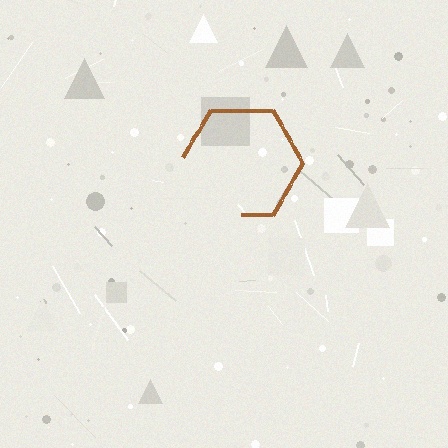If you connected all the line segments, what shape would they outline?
They would outline a hexagon.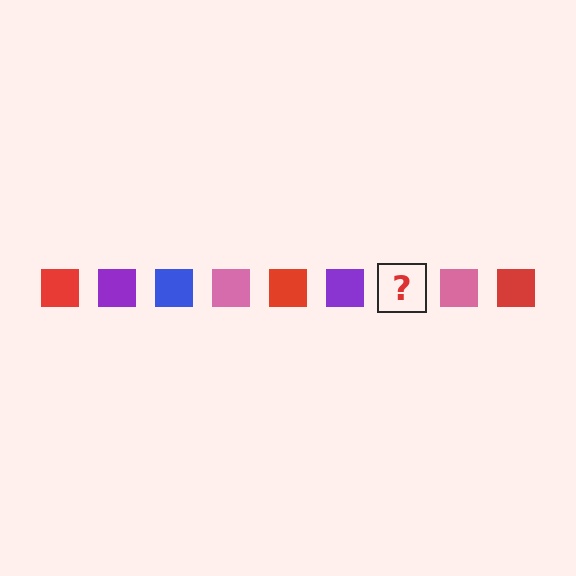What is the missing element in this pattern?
The missing element is a blue square.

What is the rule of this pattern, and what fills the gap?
The rule is that the pattern cycles through red, purple, blue, pink squares. The gap should be filled with a blue square.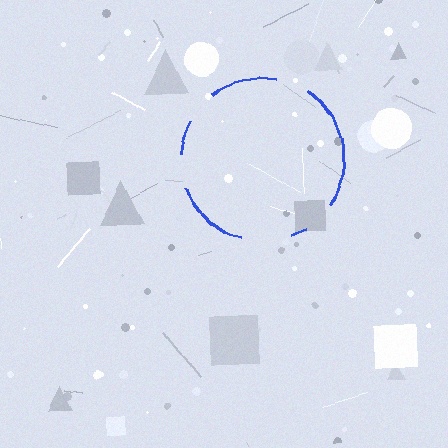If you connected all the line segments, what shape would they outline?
They would outline a circle.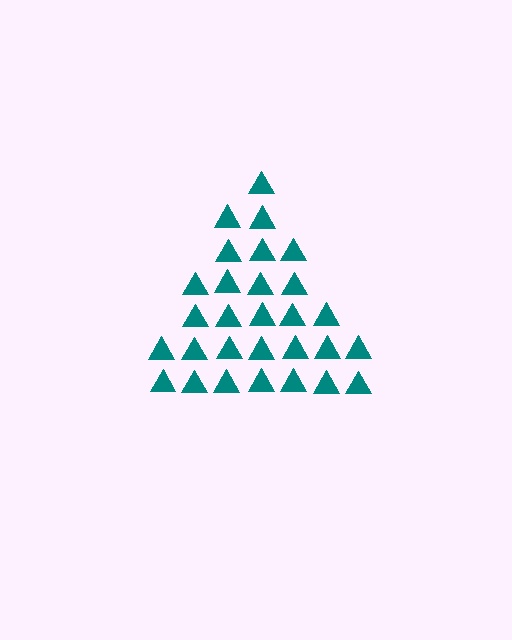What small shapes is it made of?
It is made of small triangles.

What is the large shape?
The large shape is a triangle.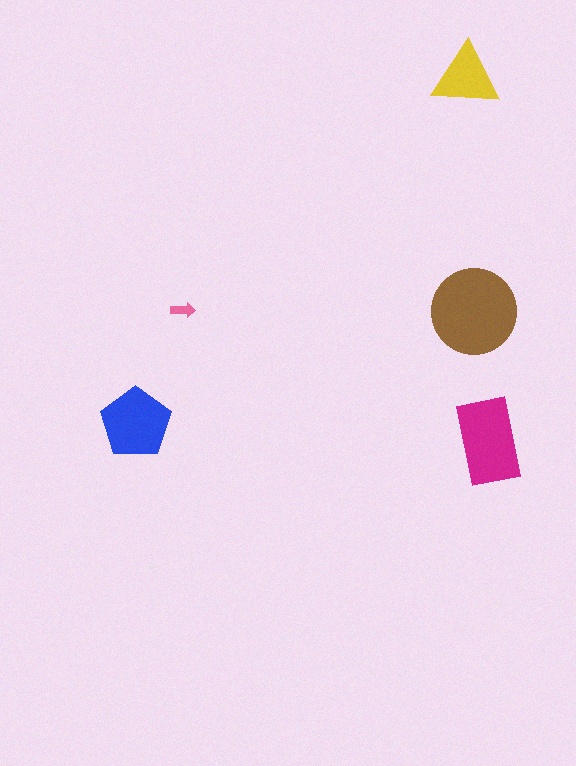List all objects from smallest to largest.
The pink arrow, the yellow triangle, the blue pentagon, the magenta rectangle, the brown circle.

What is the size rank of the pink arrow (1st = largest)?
5th.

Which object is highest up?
The yellow triangle is topmost.